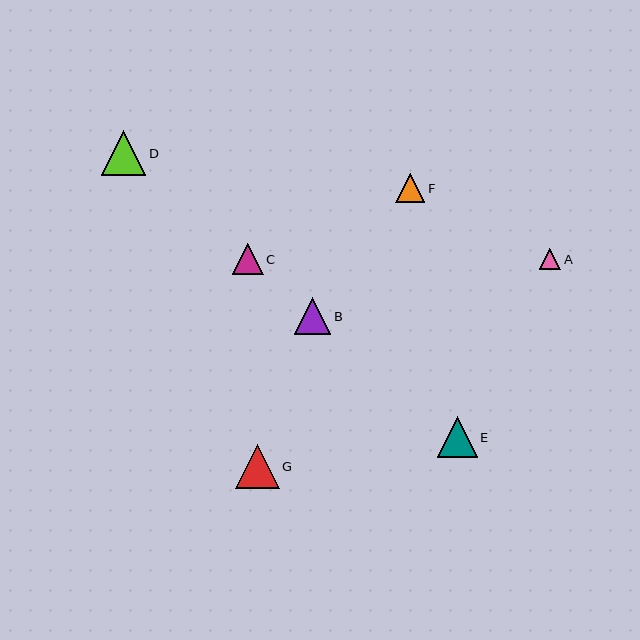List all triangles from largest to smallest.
From largest to smallest: D, G, E, B, C, F, A.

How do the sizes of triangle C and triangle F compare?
Triangle C and triangle F are approximately the same size.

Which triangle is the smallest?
Triangle A is the smallest with a size of approximately 22 pixels.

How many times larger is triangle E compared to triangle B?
Triangle E is approximately 1.1 times the size of triangle B.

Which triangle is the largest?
Triangle D is the largest with a size of approximately 45 pixels.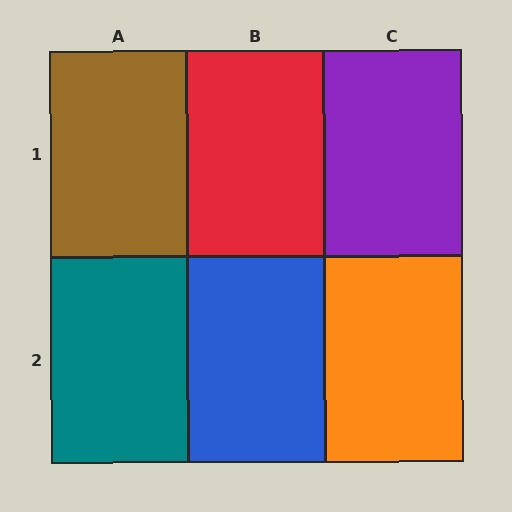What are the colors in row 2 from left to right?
Teal, blue, orange.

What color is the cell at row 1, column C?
Purple.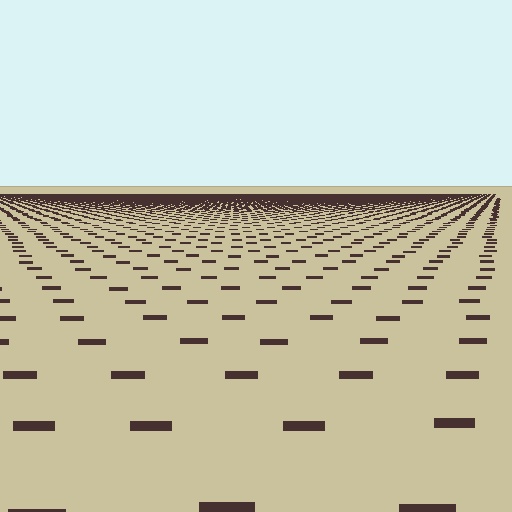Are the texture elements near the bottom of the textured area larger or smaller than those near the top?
Larger. Near the bottom, elements are closer to the viewer and appear at a bigger on-screen size.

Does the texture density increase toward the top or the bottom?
Density increases toward the top.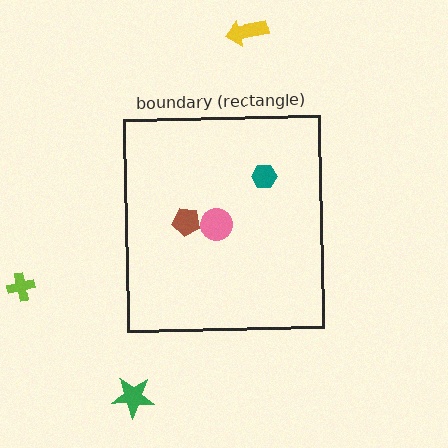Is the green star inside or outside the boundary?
Outside.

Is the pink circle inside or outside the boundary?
Inside.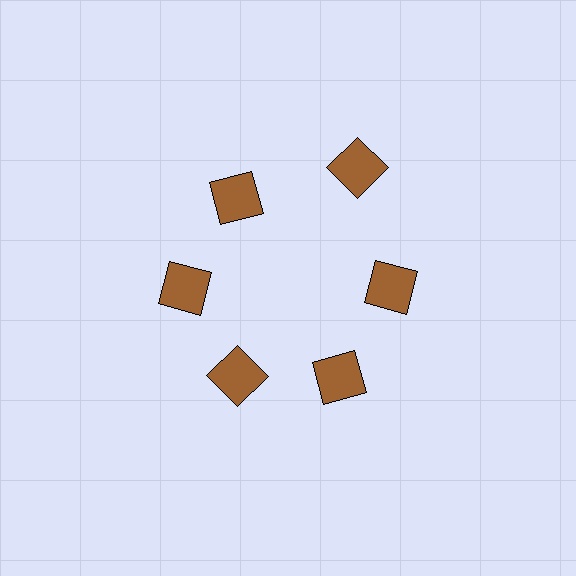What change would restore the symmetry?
The symmetry would be restored by moving it inward, back onto the ring so that all 6 squares sit at equal angles and equal distance from the center.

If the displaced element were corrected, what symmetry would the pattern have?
It would have 6-fold rotational symmetry — the pattern would map onto itself every 60 degrees.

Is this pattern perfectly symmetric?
No. The 6 brown squares are arranged in a ring, but one element near the 1 o'clock position is pushed outward from the center, breaking the 6-fold rotational symmetry.